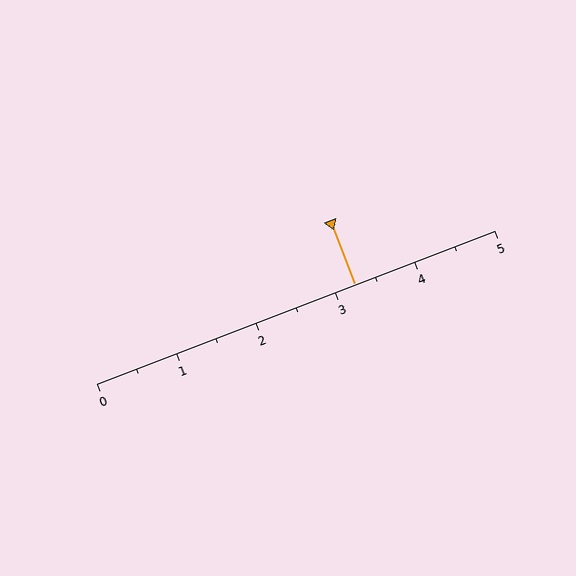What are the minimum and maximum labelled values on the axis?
The axis runs from 0 to 5.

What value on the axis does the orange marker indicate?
The marker indicates approximately 3.2.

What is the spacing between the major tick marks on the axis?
The major ticks are spaced 1 apart.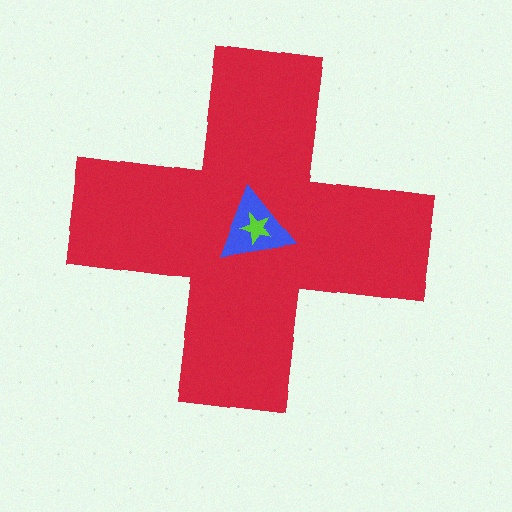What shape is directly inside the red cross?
The blue triangle.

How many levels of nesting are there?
3.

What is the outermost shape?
The red cross.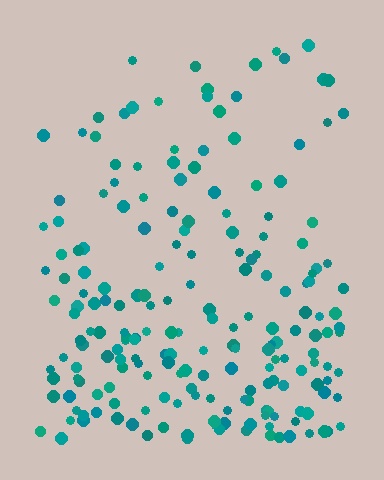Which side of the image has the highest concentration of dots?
The bottom.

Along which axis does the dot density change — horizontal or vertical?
Vertical.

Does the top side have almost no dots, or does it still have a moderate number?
Still a moderate number, just noticeably fewer than the bottom.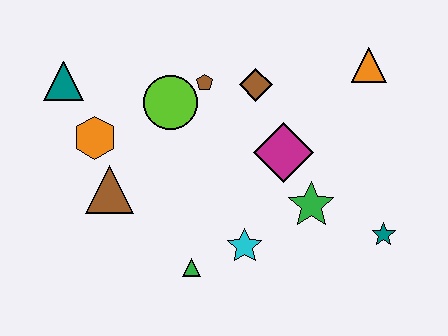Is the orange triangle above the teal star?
Yes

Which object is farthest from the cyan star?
The teal triangle is farthest from the cyan star.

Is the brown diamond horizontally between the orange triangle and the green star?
No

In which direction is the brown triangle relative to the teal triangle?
The brown triangle is below the teal triangle.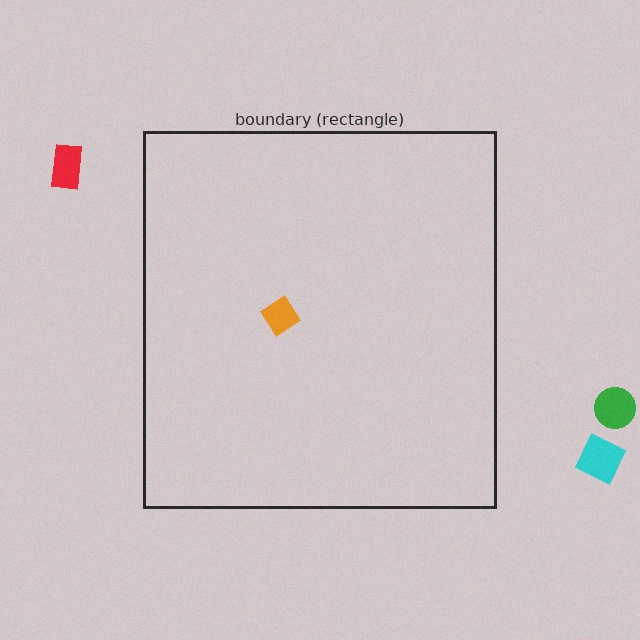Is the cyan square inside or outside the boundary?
Outside.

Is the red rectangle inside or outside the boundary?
Outside.